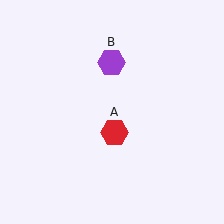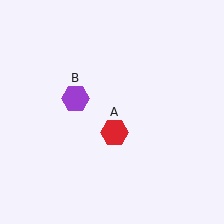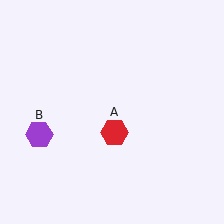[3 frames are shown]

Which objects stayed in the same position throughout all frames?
Red hexagon (object A) remained stationary.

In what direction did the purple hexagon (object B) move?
The purple hexagon (object B) moved down and to the left.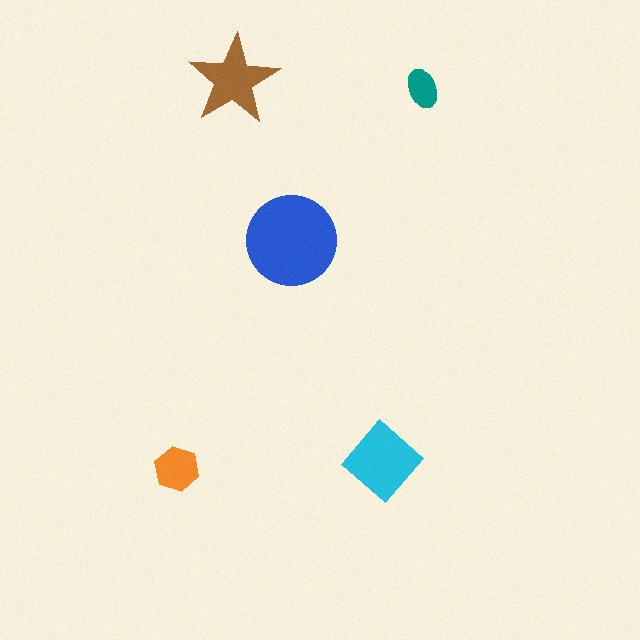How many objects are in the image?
There are 5 objects in the image.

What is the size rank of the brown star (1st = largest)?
3rd.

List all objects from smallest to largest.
The teal ellipse, the orange hexagon, the brown star, the cyan diamond, the blue circle.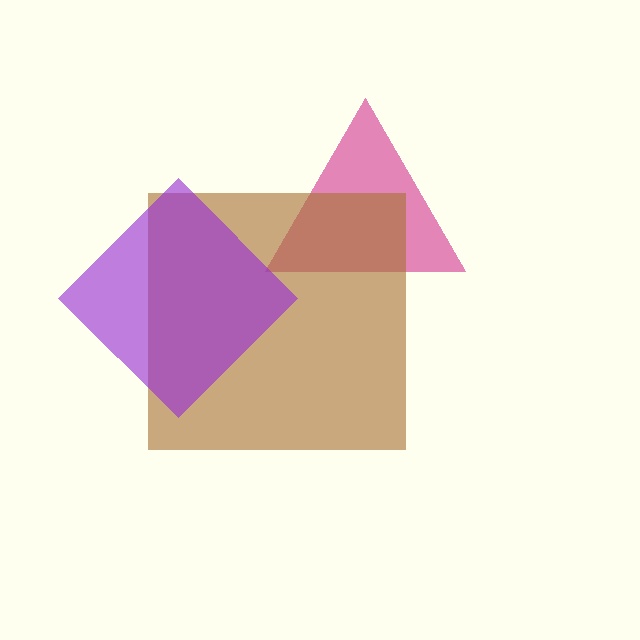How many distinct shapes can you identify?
There are 3 distinct shapes: a magenta triangle, a brown square, a purple diamond.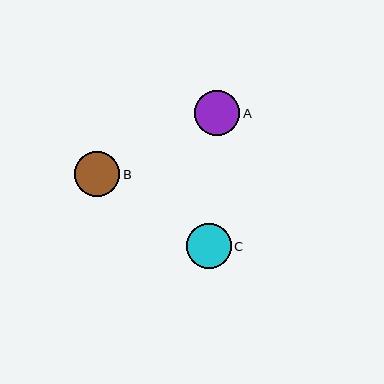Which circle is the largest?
Circle B is the largest with a size of approximately 45 pixels.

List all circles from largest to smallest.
From largest to smallest: B, C, A.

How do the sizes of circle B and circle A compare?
Circle B and circle A are approximately the same size.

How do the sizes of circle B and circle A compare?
Circle B and circle A are approximately the same size.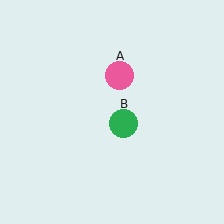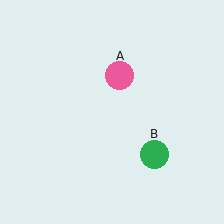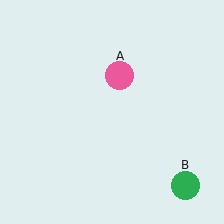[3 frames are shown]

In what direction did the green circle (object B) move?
The green circle (object B) moved down and to the right.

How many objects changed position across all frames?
1 object changed position: green circle (object B).